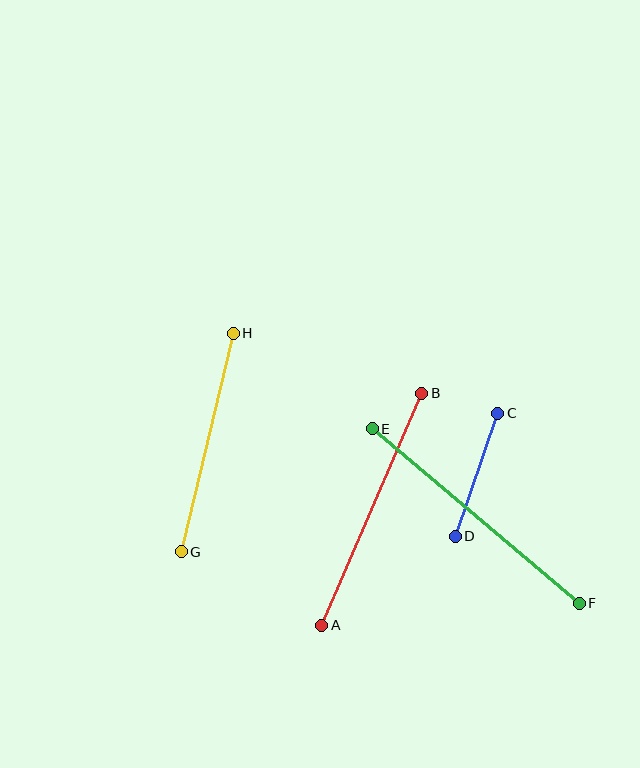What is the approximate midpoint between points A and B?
The midpoint is at approximately (372, 509) pixels.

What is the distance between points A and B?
The distance is approximately 252 pixels.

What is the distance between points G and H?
The distance is approximately 225 pixels.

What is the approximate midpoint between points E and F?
The midpoint is at approximately (476, 516) pixels.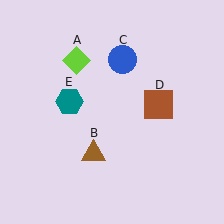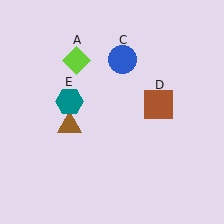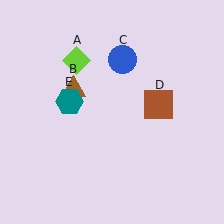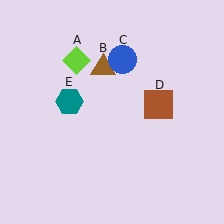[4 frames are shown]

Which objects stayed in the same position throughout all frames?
Lime diamond (object A) and blue circle (object C) and brown square (object D) and teal hexagon (object E) remained stationary.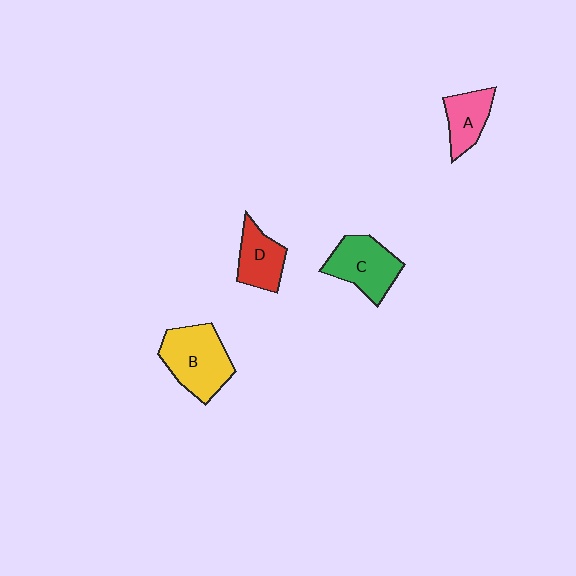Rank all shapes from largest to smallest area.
From largest to smallest: B (yellow), C (green), D (red), A (pink).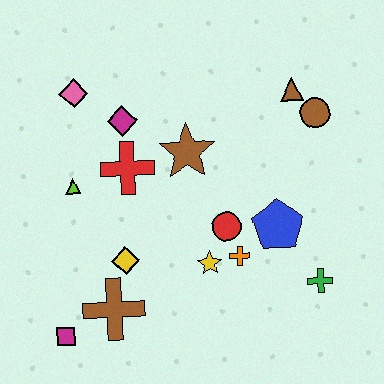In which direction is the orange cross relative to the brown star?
The orange cross is below the brown star.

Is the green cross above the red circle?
No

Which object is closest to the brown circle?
The brown triangle is closest to the brown circle.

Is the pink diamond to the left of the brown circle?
Yes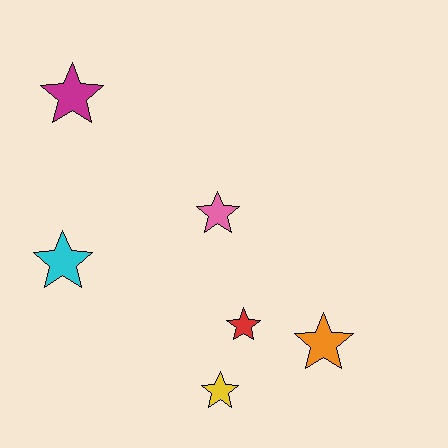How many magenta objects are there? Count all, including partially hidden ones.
There is 1 magenta object.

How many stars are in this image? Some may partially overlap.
There are 6 stars.